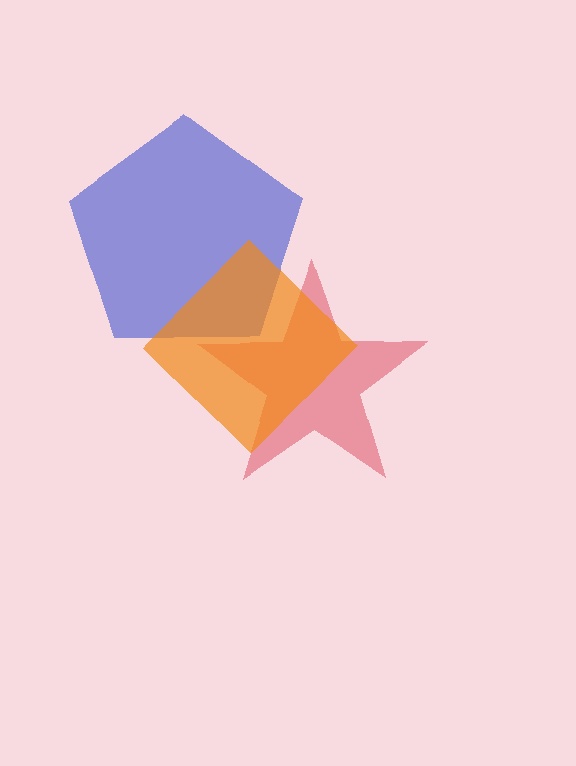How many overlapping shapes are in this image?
There are 3 overlapping shapes in the image.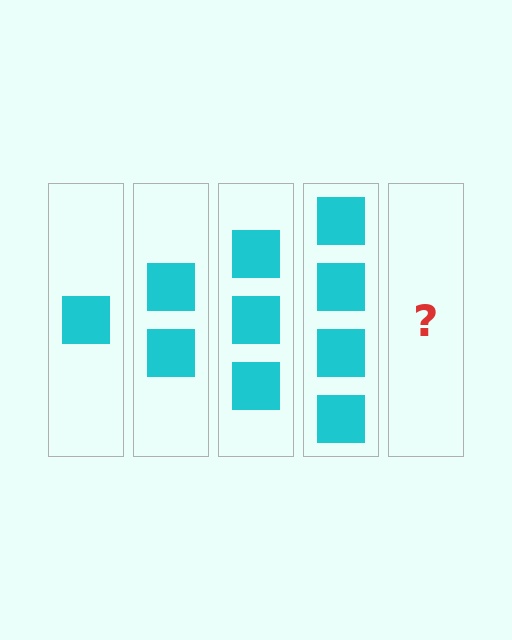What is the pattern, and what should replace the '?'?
The pattern is that each step adds one more square. The '?' should be 5 squares.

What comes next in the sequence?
The next element should be 5 squares.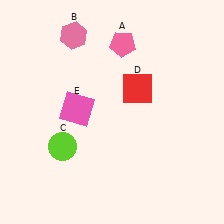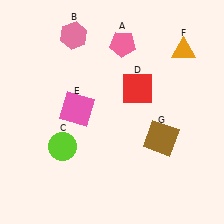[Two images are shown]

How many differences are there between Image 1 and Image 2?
There are 2 differences between the two images.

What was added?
An orange triangle (F), a brown square (G) were added in Image 2.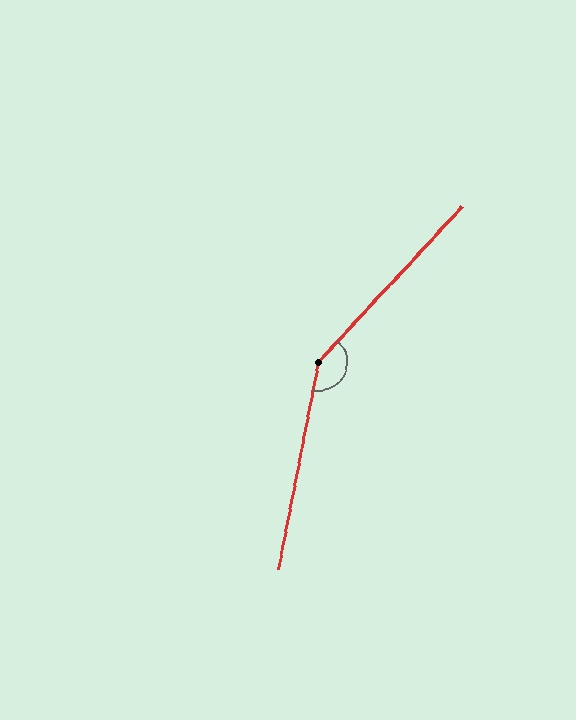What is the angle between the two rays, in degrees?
Approximately 148 degrees.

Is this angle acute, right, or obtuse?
It is obtuse.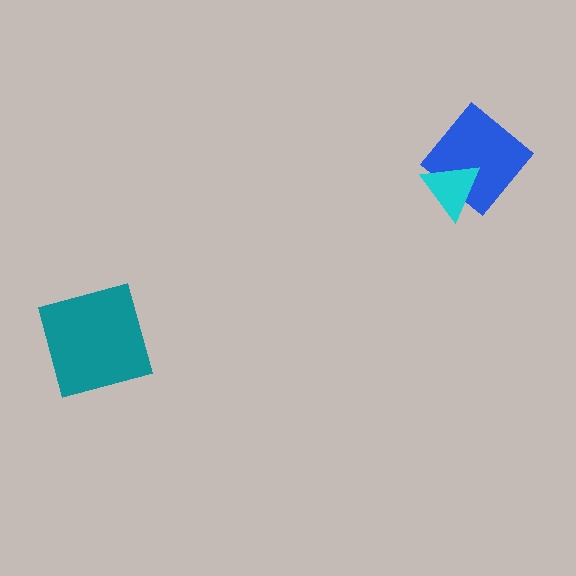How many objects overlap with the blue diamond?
1 object overlaps with the blue diamond.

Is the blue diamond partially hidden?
Yes, it is partially covered by another shape.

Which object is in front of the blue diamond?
The cyan triangle is in front of the blue diamond.